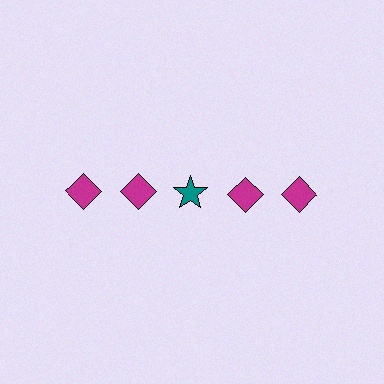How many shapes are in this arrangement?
There are 5 shapes arranged in a grid pattern.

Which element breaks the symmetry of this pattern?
The teal star in the top row, center column breaks the symmetry. All other shapes are magenta diamonds.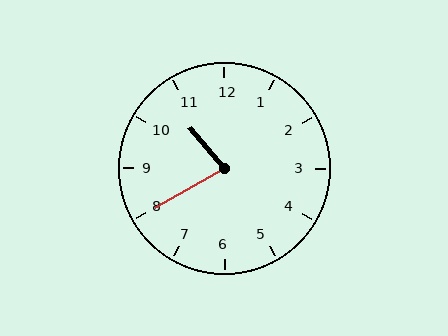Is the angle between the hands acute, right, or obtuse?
It is acute.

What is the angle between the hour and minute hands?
Approximately 80 degrees.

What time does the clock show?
10:40.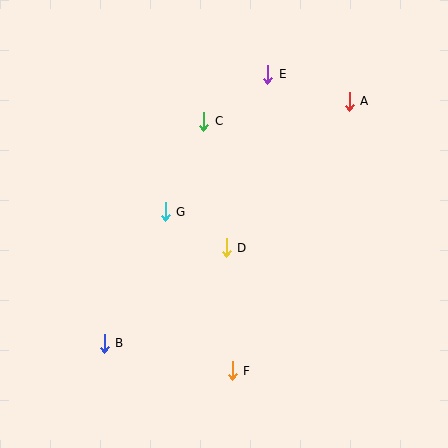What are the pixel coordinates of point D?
Point D is at (226, 248).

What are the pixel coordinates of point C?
Point C is at (204, 121).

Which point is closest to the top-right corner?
Point A is closest to the top-right corner.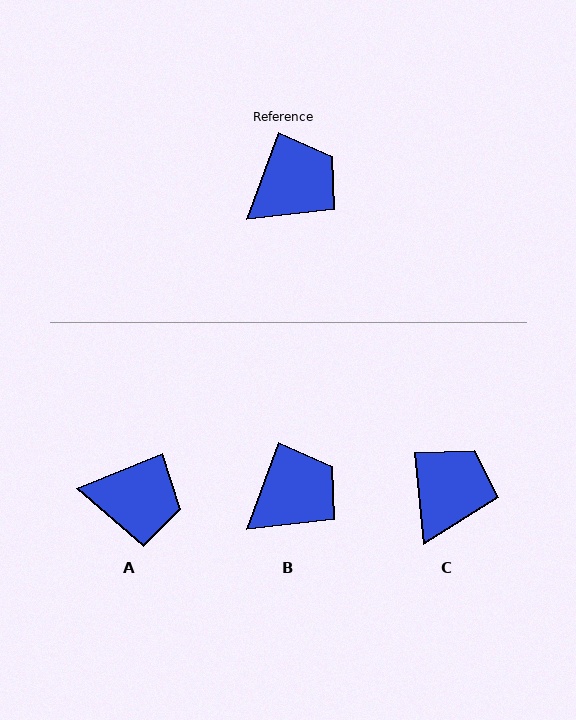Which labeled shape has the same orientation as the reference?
B.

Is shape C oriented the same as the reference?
No, it is off by about 25 degrees.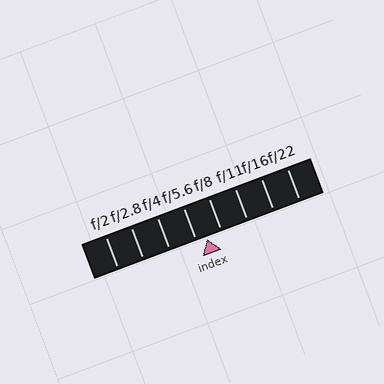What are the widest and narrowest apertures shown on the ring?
The widest aperture shown is f/2 and the narrowest is f/22.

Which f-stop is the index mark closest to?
The index mark is closest to f/5.6.